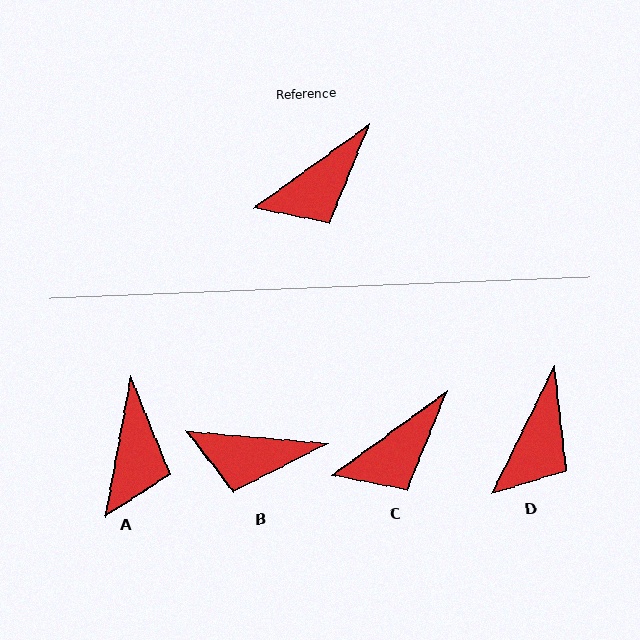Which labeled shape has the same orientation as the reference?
C.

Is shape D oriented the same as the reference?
No, it is off by about 28 degrees.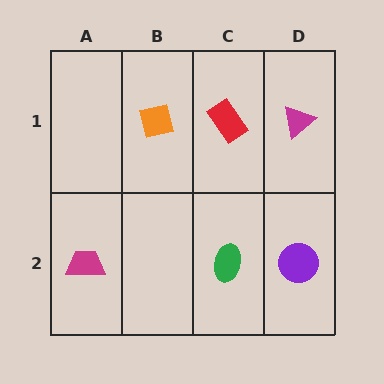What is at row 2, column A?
A magenta trapezoid.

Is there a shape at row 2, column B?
No, that cell is empty.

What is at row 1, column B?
An orange square.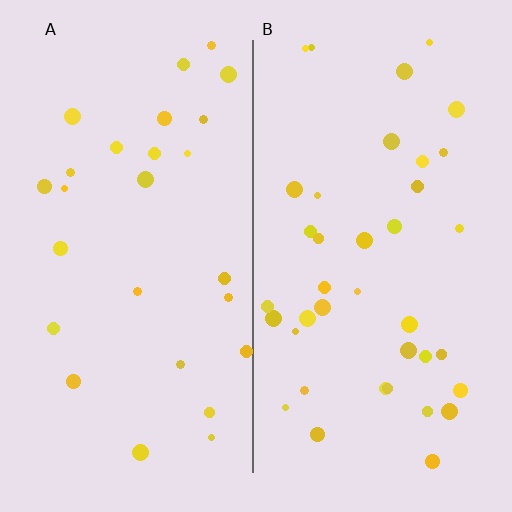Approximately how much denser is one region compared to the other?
Approximately 1.4× — region B over region A.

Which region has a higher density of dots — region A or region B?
B (the right).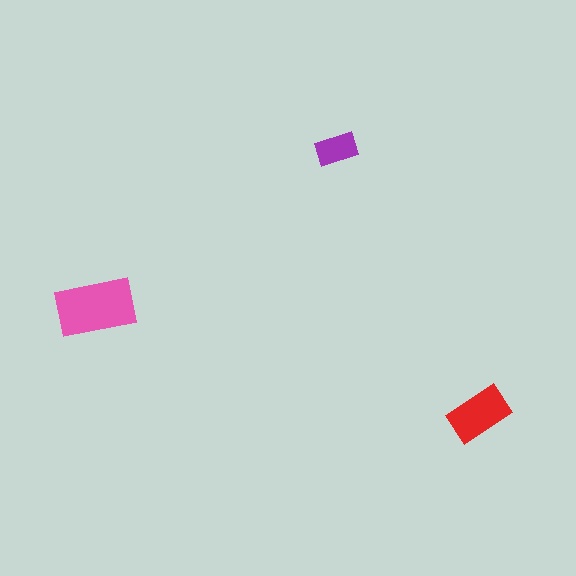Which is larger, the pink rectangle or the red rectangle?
The pink one.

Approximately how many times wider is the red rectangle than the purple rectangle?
About 1.5 times wider.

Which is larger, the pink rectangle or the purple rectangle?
The pink one.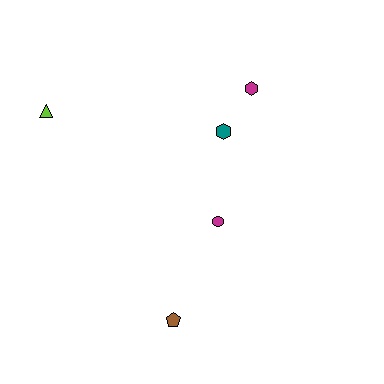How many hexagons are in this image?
There are 2 hexagons.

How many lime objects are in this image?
There is 1 lime object.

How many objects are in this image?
There are 5 objects.